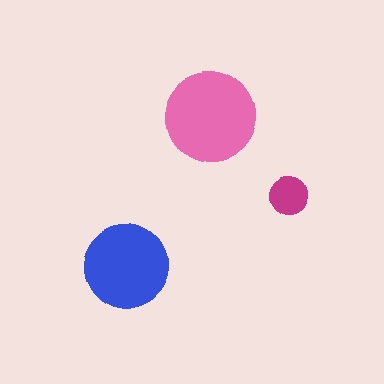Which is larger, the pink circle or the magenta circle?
The pink one.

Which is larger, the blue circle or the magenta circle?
The blue one.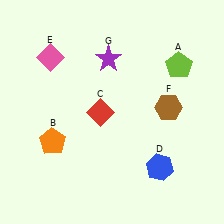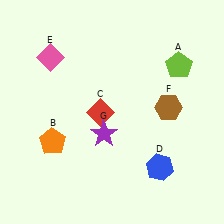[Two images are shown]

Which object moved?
The purple star (G) moved down.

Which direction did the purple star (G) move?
The purple star (G) moved down.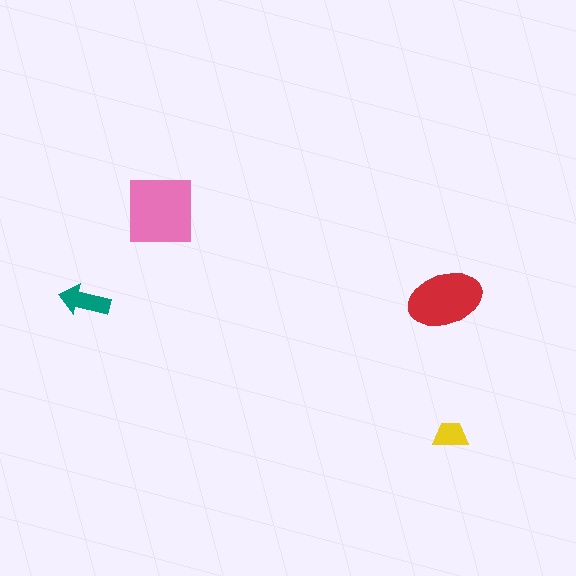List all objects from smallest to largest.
The yellow trapezoid, the teal arrow, the red ellipse, the pink square.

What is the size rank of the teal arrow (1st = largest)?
3rd.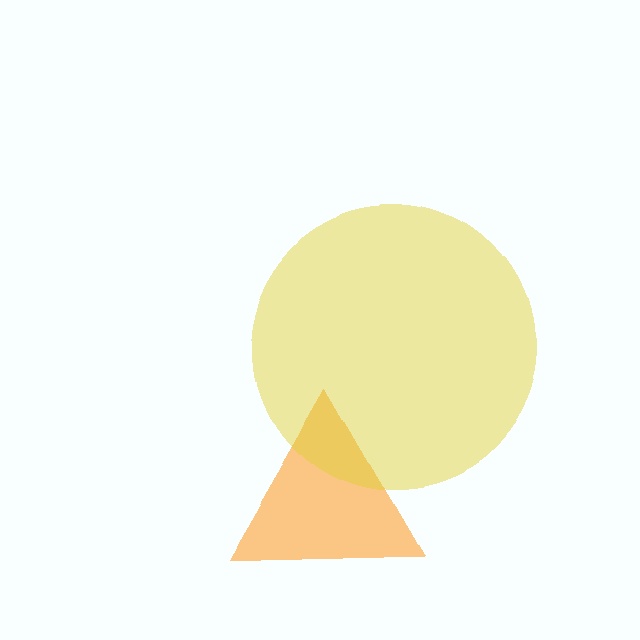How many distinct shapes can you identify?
There are 2 distinct shapes: an orange triangle, a yellow circle.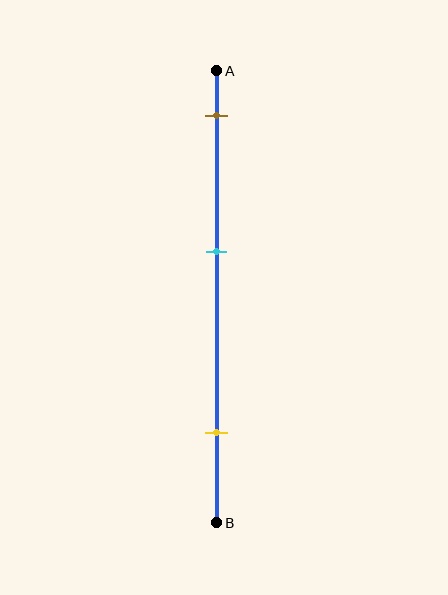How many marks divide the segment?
There are 3 marks dividing the segment.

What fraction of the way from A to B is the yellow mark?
The yellow mark is approximately 80% (0.8) of the way from A to B.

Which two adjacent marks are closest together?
The brown and cyan marks are the closest adjacent pair.